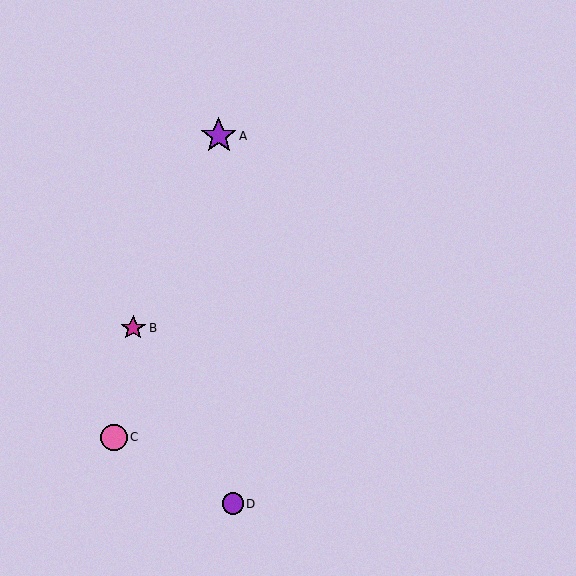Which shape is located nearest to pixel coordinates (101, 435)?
The pink circle (labeled C) at (114, 438) is nearest to that location.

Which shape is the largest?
The purple star (labeled A) is the largest.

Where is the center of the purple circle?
The center of the purple circle is at (233, 504).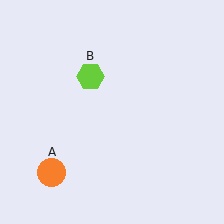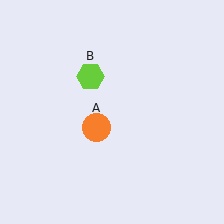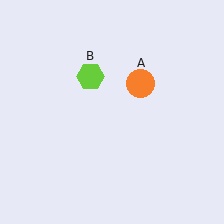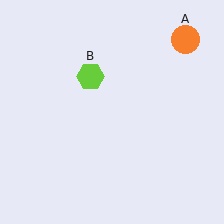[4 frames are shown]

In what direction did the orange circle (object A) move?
The orange circle (object A) moved up and to the right.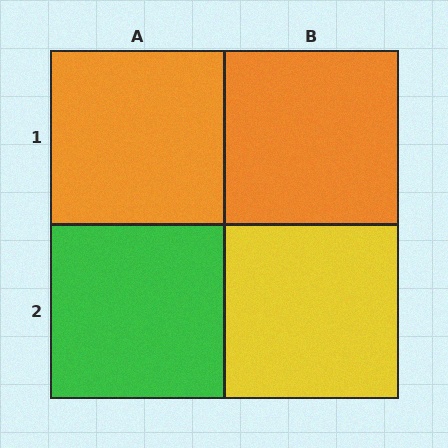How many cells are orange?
2 cells are orange.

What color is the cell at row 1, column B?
Orange.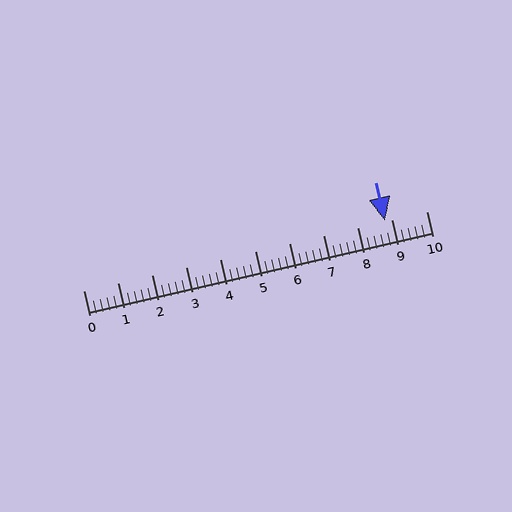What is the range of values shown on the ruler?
The ruler shows values from 0 to 10.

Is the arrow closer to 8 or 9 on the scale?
The arrow is closer to 9.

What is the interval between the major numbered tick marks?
The major tick marks are spaced 1 units apart.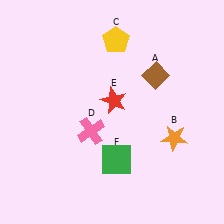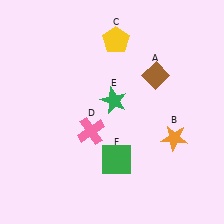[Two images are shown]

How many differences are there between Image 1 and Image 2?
There is 1 difference between the two images.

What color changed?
The star (E) changed from red in Image 1 to green in Image 2.